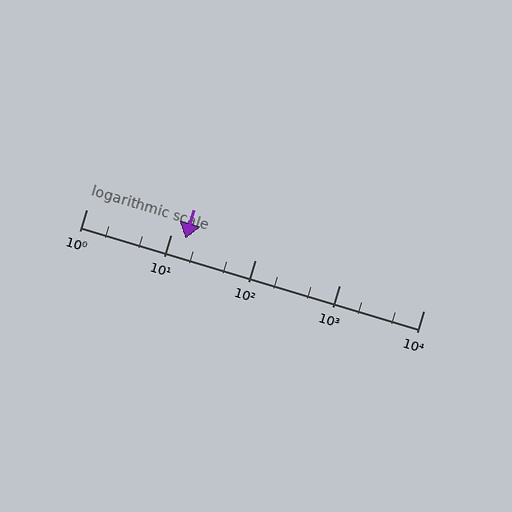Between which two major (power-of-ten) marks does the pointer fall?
The pointer is between 10 and 100.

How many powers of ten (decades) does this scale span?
The scale spans 4 decades, from 1 to 10000.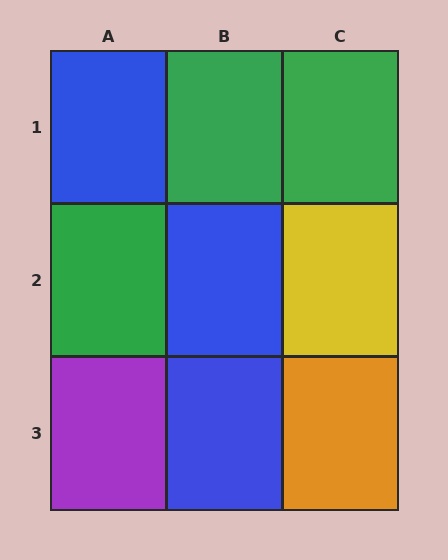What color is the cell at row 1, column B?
Green.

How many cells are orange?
1 cell is orange.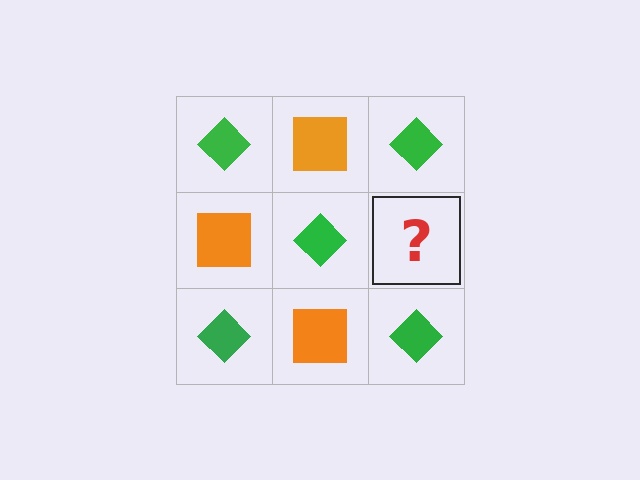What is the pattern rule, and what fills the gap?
The rule is that it alternates green diamond and orange square in a checkerboard pattern. The gap should be filled with an orange square.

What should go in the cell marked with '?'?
The missing cell should contain an orange square.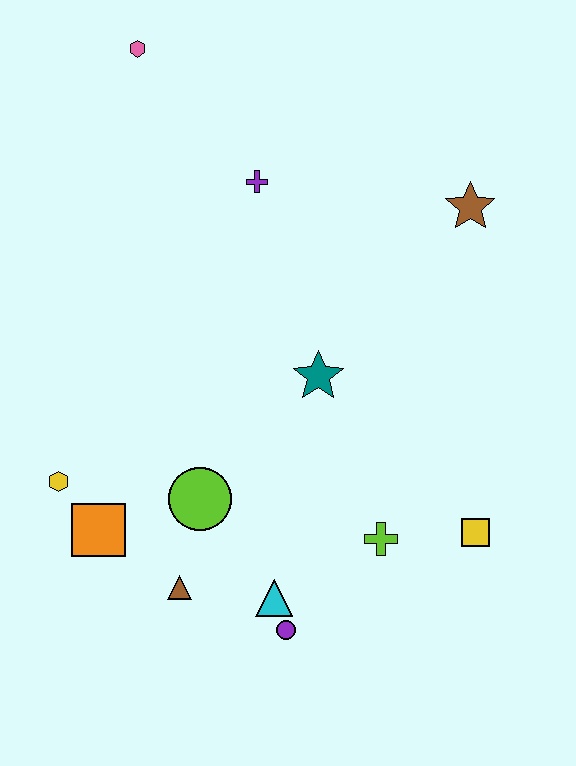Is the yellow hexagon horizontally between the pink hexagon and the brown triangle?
No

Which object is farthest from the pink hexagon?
The purple circle is farthest from the pink hexagon.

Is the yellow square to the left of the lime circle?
No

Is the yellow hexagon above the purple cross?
No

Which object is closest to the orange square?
The yellow hexagon is closest to the orange square.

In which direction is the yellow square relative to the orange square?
The yellow square is to the right of the orange square.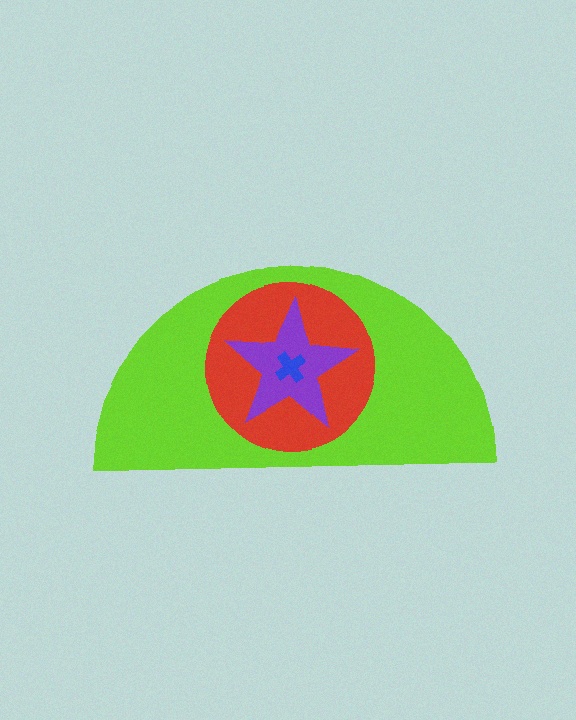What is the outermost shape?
The lime semicircle.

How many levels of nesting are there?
4.